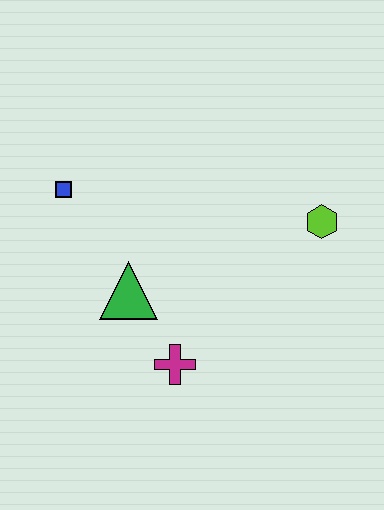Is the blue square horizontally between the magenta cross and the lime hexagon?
No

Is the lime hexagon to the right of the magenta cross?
Yes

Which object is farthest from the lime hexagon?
The blue square is farthest from the lime hexagon.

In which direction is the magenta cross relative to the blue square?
The magenta cross is below the blue square.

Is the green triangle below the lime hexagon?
Yes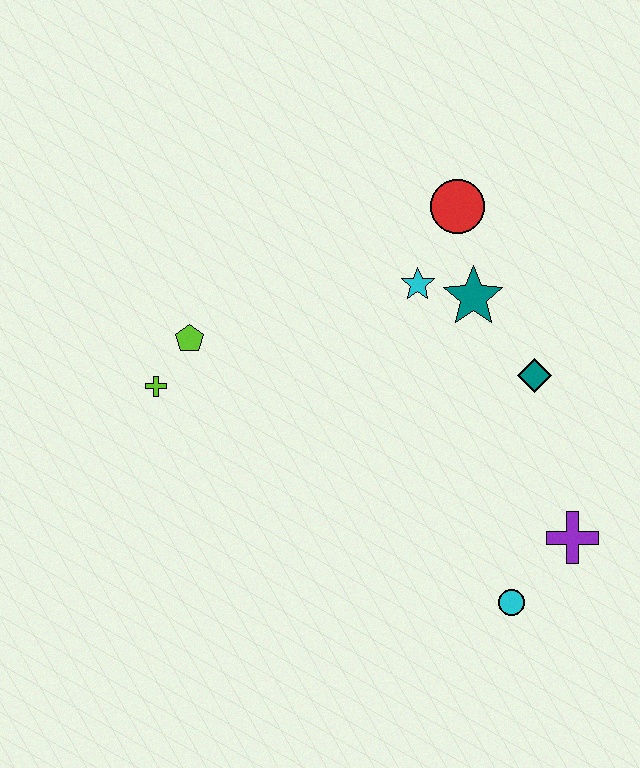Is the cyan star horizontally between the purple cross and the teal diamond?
No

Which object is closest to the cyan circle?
The purple cross is closest to the cyan circle.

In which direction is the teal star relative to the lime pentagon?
The teal star is to the right of the lime pentagon.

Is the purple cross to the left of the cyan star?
No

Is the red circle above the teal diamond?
Yes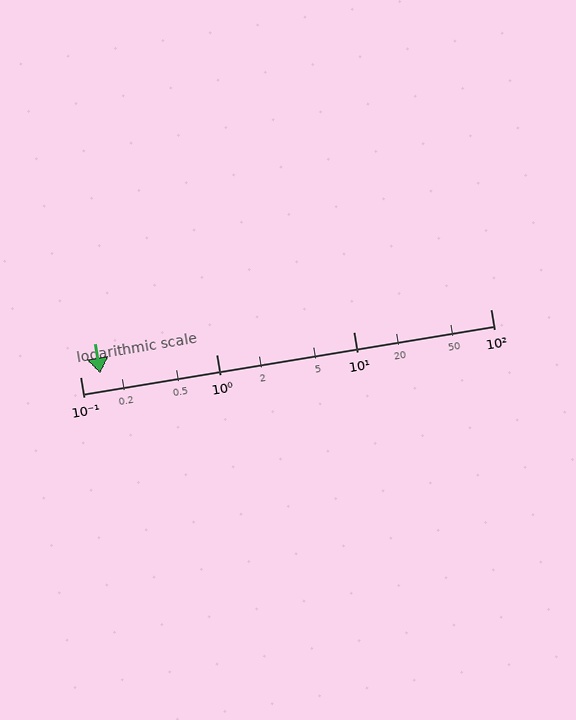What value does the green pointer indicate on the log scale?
The pointer indicates approximately 0.14.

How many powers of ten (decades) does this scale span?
The scale spans 3 decades, from 0.1 to 100.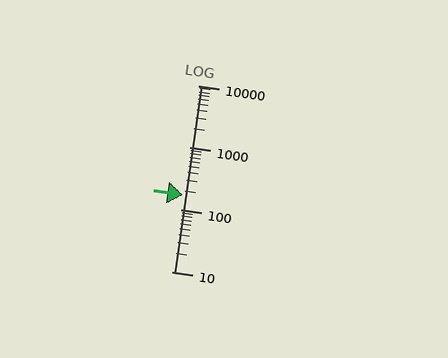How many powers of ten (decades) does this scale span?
The scale spans 3 decades, from 10 to 10000.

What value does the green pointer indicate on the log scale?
The pointer indicates approximately 170.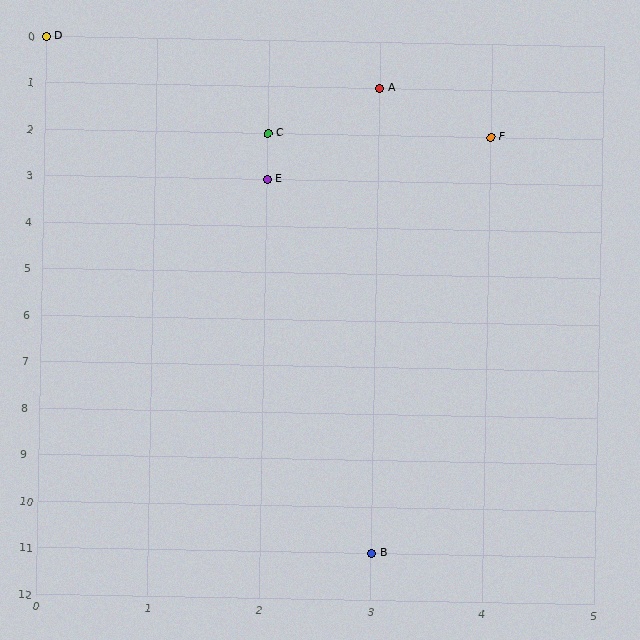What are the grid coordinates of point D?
Point D is at grid coordinates (0, 0).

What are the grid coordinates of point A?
Point A is at grid coordinates (3, 1).